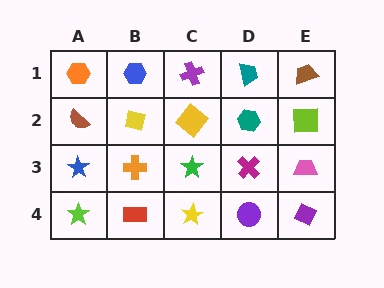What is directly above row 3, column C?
A yellow diamond.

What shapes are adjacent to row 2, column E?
A brown trapezoid (row 1, column E), a pink trapezoid (row 3, column E), a teal hexagon (row 2, column D).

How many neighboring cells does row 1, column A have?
2.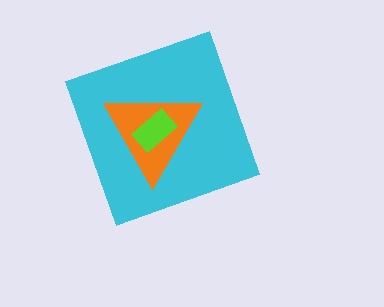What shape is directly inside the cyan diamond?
The orange triangle.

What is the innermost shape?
The lime rectangle.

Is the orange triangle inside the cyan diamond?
Yes.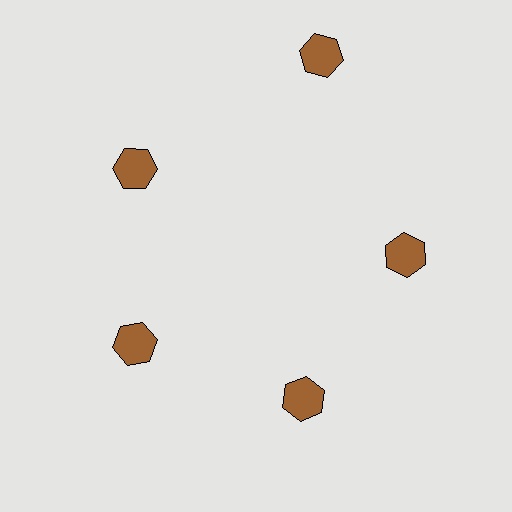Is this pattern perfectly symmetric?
No. The 5 brown hexagons are arranged in a ring, but one element near the 1 o'clock position is pushed outward from the center, breaking the 5-fold rotational symmetry.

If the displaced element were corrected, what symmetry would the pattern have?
It would have 5-fold rotational symmetry — the pattern would map onto itself every 72 degrees.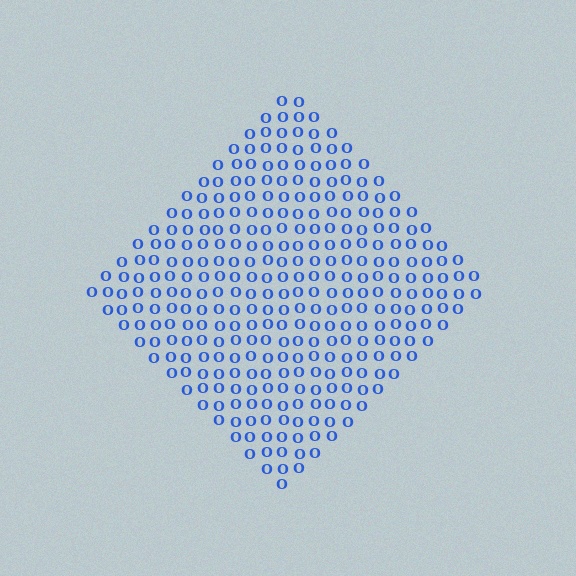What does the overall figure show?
The overall figure shows a diamond.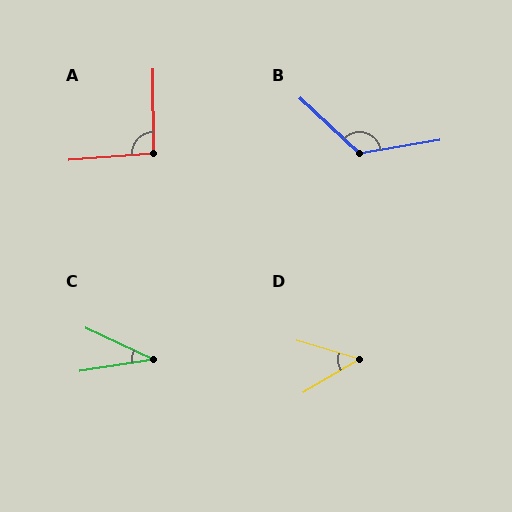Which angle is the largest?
B, at approximately 127 degrees.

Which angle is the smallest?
C, at approximately 34 degrees.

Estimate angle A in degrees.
Approximately 94 degrees.